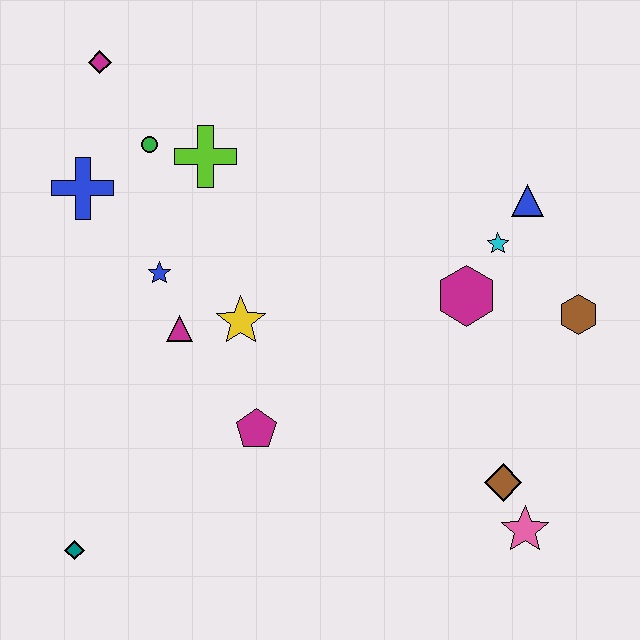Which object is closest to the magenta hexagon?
The cyan star is closest to the magenta hexagon.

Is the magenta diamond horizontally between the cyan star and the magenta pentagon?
No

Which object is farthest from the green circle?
The pink star is farthest from the green circle.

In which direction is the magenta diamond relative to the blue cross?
The magenta diamond is above the blue cross.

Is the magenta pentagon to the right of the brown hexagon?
No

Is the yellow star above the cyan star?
No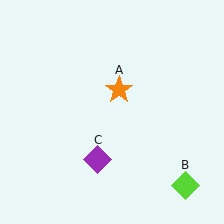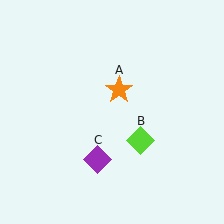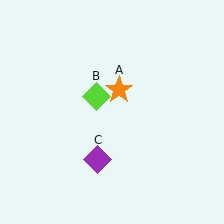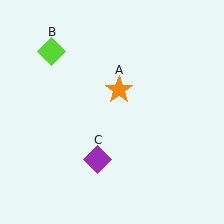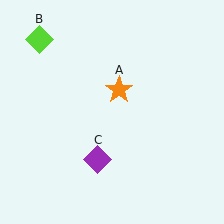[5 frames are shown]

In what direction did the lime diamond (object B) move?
The lime diamond (object B) moved up and to the left.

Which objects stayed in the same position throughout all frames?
Orange star (object A) and purple diamond (object C) remained stationary.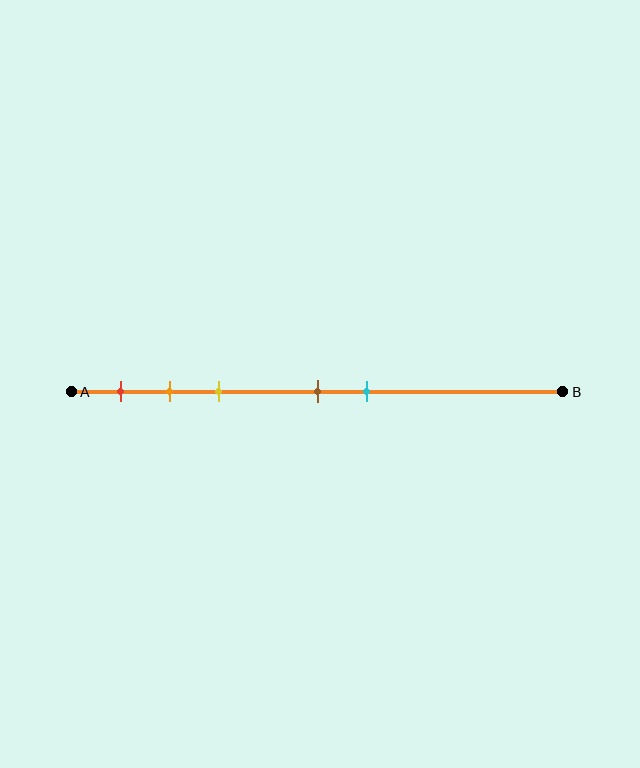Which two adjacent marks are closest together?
The orange and yellow marks are the closest adjacent pair.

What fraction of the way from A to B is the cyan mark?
The cyan mark is approximately 60% (0.6) of the way from A to B.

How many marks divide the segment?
There are 5 marks dividing the segment.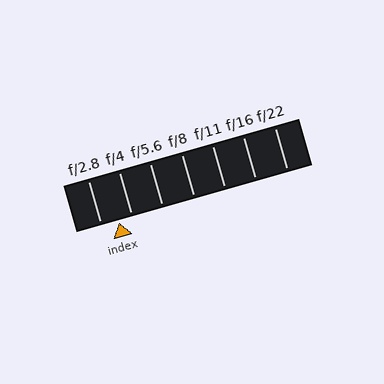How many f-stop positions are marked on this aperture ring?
There are 7 f-stop positions marked.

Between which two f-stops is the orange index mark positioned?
The index mark is between f/2.8 and f/4.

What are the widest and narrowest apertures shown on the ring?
The widest aperture shown is f/2.8 and the narrowest is f/22.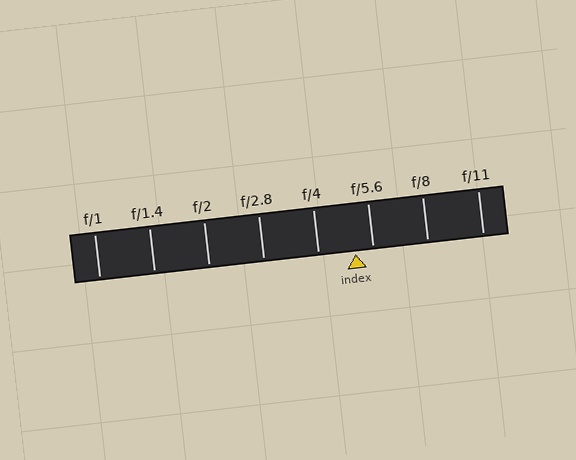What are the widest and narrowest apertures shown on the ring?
The widest aperture shown is f/1 and the narrowest is f/11.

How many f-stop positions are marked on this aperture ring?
There are 8 f-stop positions marked.